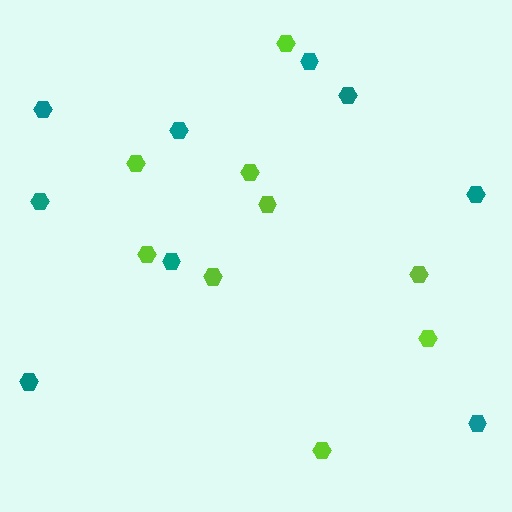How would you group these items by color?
There are 2 groups: one group of lime hexagons (9) and one group of teal hexagons (9).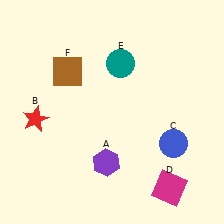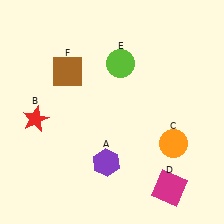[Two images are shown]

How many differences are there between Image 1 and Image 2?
There are 2 differences between the two images.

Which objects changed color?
C changed from blue to orange. E changed from teal to lime.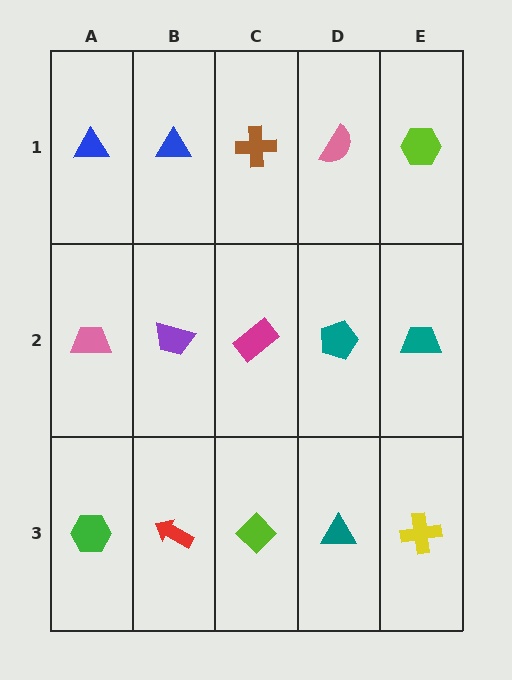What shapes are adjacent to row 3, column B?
A purple trapezoid (row 2, column B), a green hexagon (row 3, column A), a lime diamond (row 3, column C).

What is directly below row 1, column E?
A teal trapezoid.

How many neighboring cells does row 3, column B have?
3.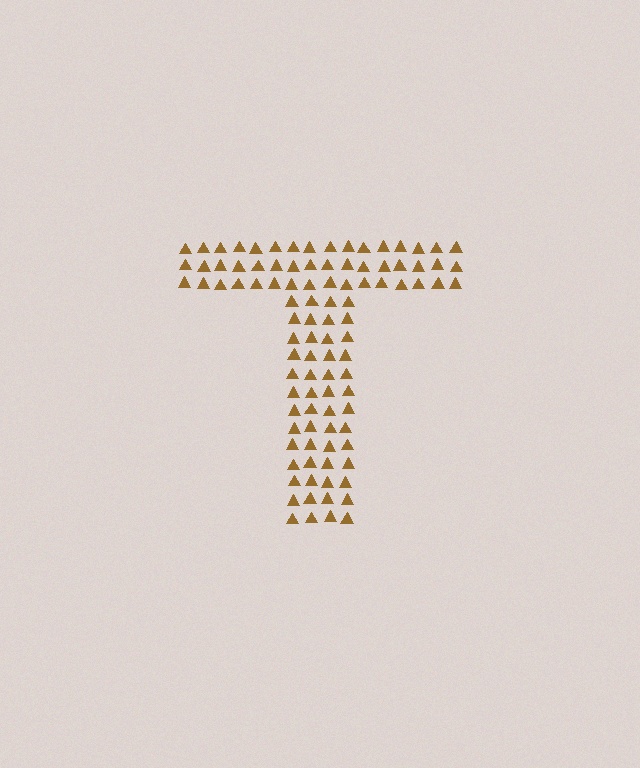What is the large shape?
The large shape is the letter T.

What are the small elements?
The small elements are triangles.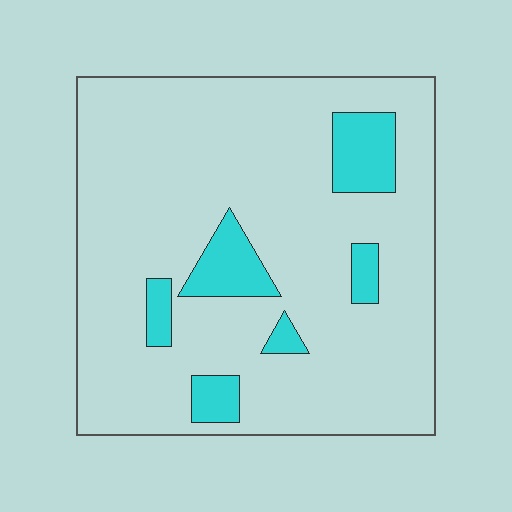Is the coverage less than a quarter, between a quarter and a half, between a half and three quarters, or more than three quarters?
Less than a quarter.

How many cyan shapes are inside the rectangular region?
6.